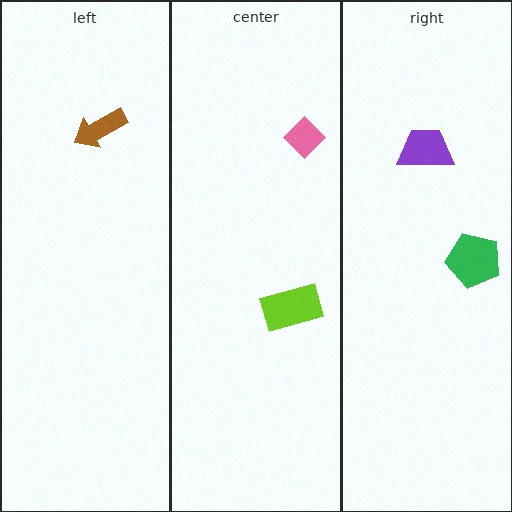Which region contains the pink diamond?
The center region.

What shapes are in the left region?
The brown arrow.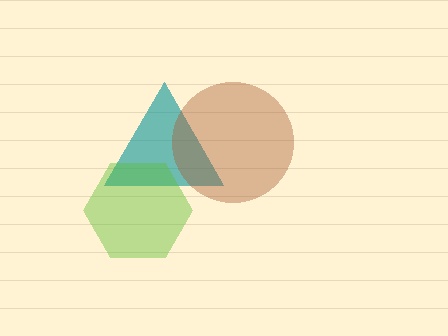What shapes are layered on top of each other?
The layered shapes are: a teal triangle, a brown circle, a lime hexagon.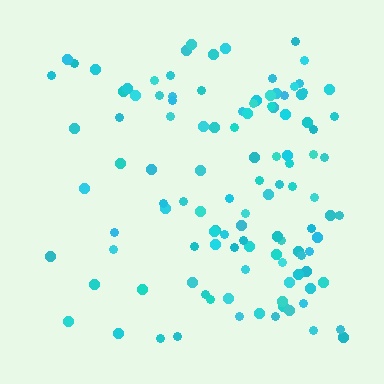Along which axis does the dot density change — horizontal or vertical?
Horizontal.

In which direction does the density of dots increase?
From left to right, with the right side densest.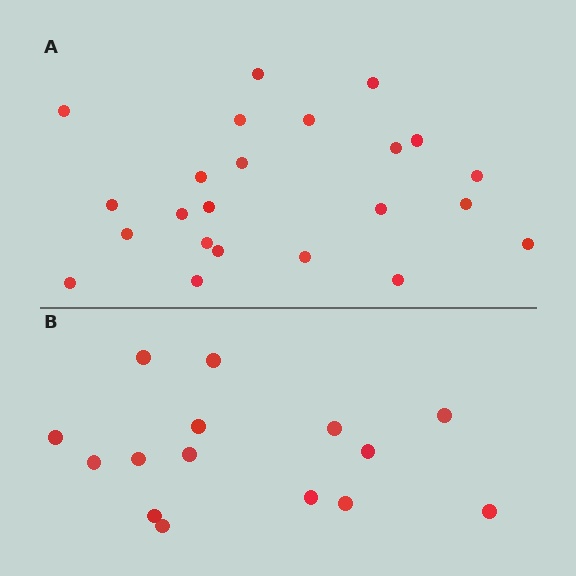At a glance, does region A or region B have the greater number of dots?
Region A (the top region) has more dots.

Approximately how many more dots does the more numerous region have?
Region A has roughly 8 or so more dots than region B.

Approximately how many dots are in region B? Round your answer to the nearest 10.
About 20 dots. (The exact count is 15, which rounds to 20.)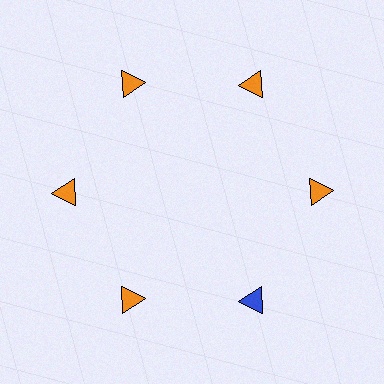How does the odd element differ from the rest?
It has a different color: blue instead of orange.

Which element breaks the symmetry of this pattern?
The blue triangle at roughly the 5 o'clock position breaks the symmetry. All other shapes are orange triangles.